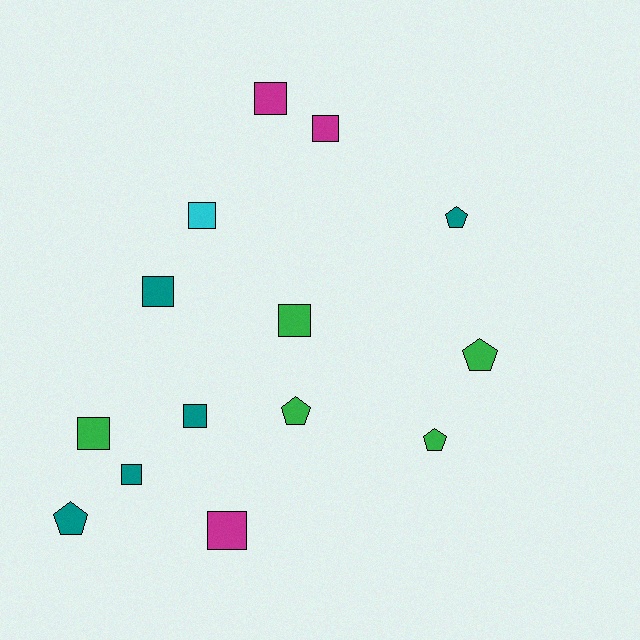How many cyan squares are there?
There is 1 cyan square.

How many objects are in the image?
There are 14 objects.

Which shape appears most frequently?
Square, with 9 objects.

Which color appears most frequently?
Teal, with 5 objects.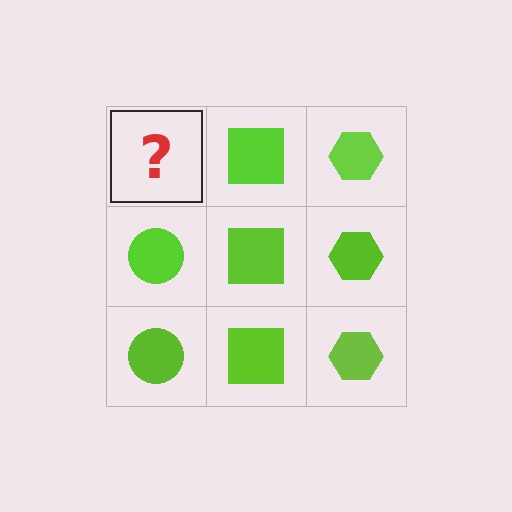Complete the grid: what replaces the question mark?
The question mark should be replaced with a lime circle.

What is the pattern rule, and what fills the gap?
The rule is that each column has a consistent shape. The gap should be filled with a lime circle.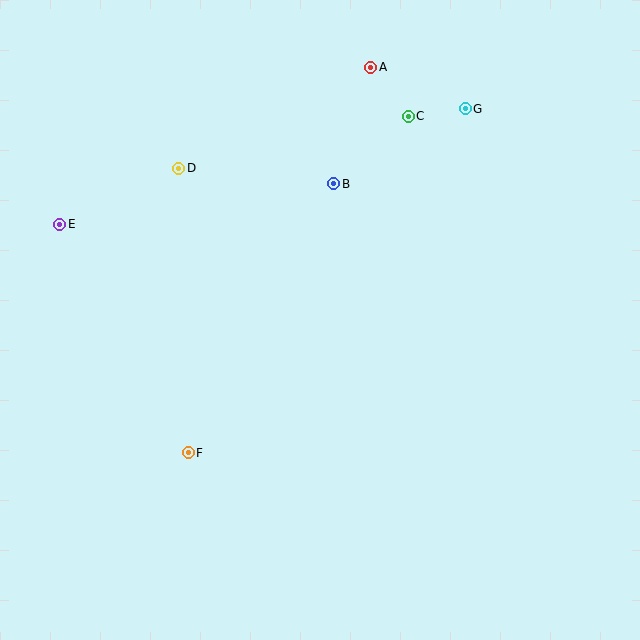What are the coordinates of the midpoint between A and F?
The midpoint between A and F is at (279, 260).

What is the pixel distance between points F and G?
The distance between F and G is 442 pixels.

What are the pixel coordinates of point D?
Point D is at (179, 168).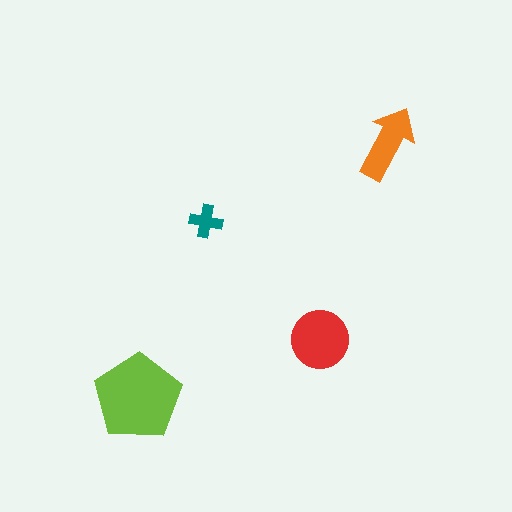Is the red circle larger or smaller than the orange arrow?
Larger.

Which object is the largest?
The lime pentagon.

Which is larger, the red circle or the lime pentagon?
The lime pentagon.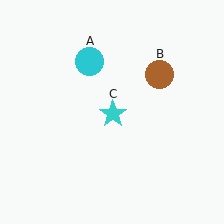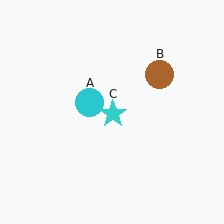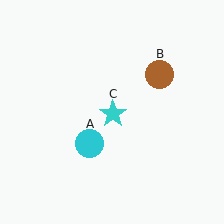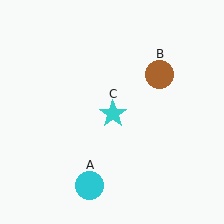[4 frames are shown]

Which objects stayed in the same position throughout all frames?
Brown circle (object B) and cyan star (object C) remained stationary.